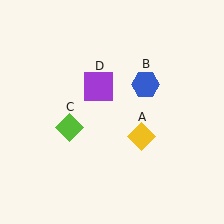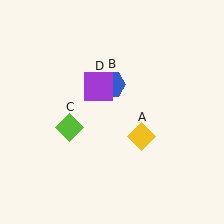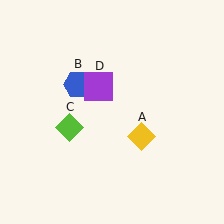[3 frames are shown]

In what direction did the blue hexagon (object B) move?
The blue hexagon (object B) moved left.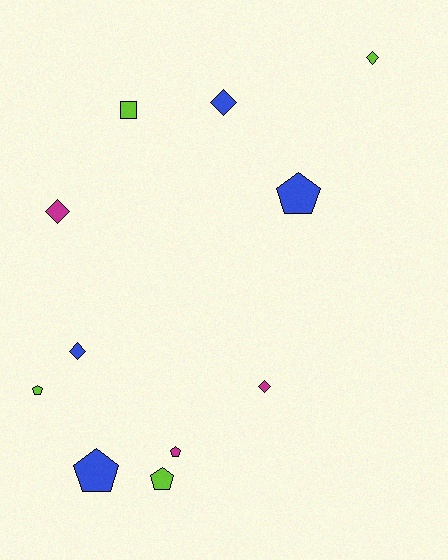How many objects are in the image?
There are 11 objects.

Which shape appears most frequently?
Pentagon, with 5 objects.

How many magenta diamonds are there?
There are 2 magenta diamonds.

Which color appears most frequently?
Blue, with 4 objects.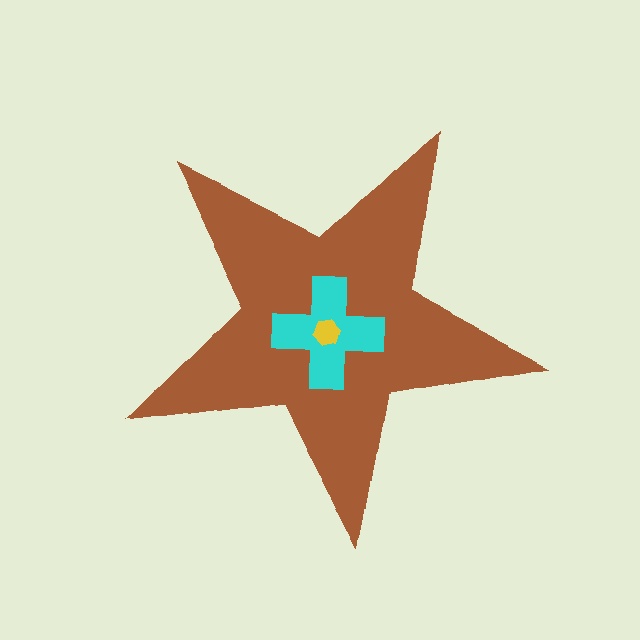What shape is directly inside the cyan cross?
The yellow hexagon.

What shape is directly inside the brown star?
The cyan cross.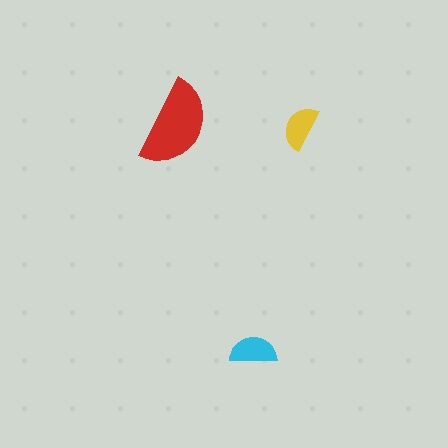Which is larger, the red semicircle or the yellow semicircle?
The red one.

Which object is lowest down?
The cyan semicircle is bottommost.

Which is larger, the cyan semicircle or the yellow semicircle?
The cyan one.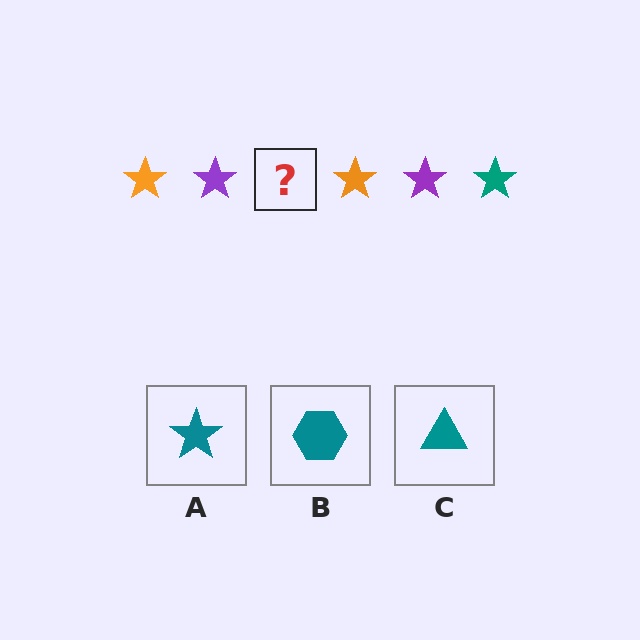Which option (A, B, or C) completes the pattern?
A.